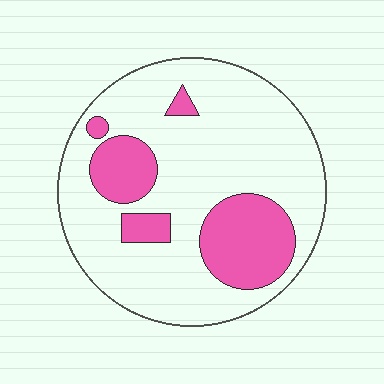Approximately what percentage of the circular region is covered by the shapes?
Approximately 25%.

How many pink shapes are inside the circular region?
5.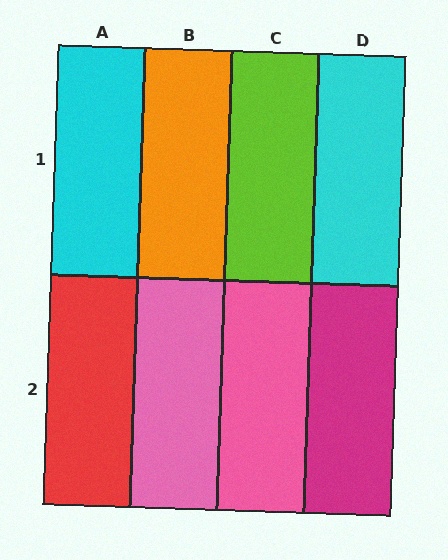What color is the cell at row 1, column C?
Lime.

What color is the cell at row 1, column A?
Cyan.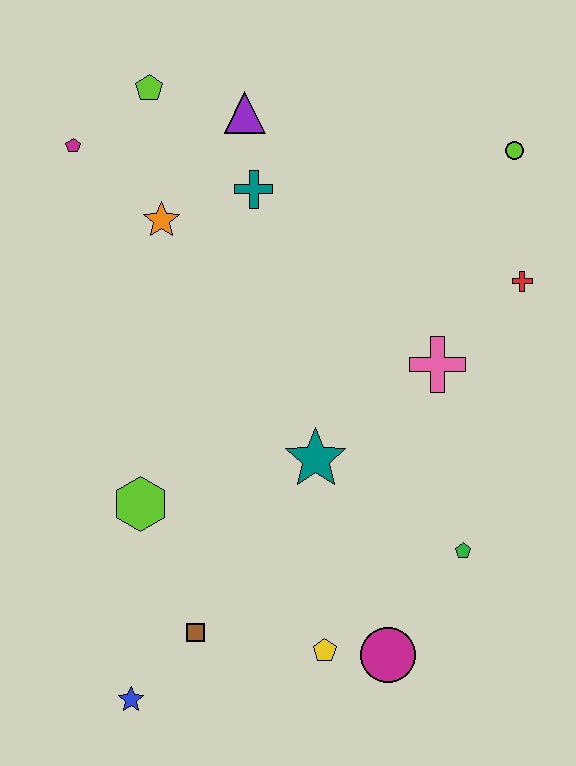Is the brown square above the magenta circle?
Yes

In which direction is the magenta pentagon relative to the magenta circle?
The magenta pentagon is above the magenta circle.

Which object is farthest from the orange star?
The magenta circle is farthest from the orange star.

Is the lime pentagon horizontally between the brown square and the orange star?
No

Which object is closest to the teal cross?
The purple triangle is closest to the teal cross.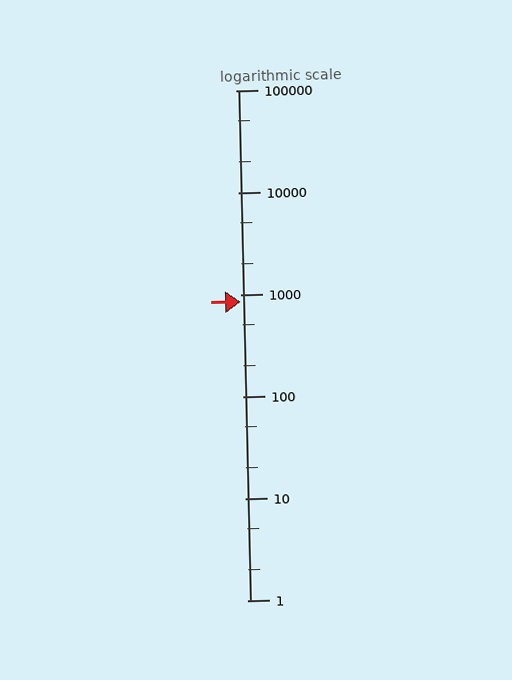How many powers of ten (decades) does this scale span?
The scale spans 5 decades, from 1 to 100000.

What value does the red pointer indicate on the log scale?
The pointer indicates approximately 850.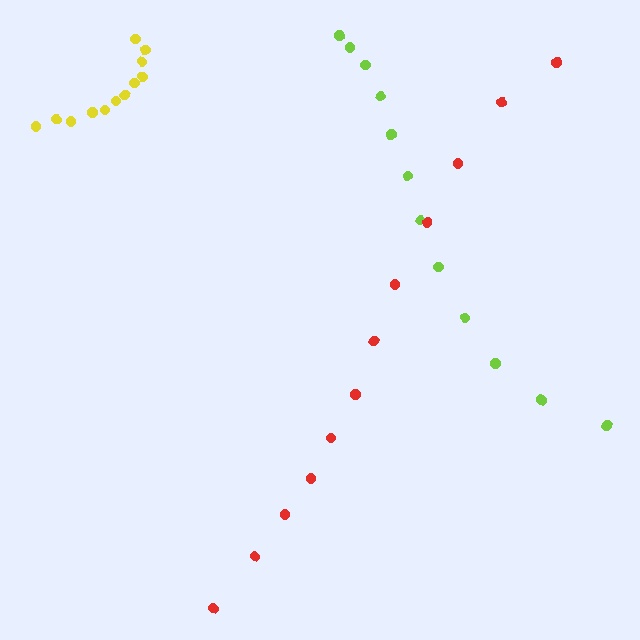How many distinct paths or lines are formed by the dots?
There are 3 distinct paths.